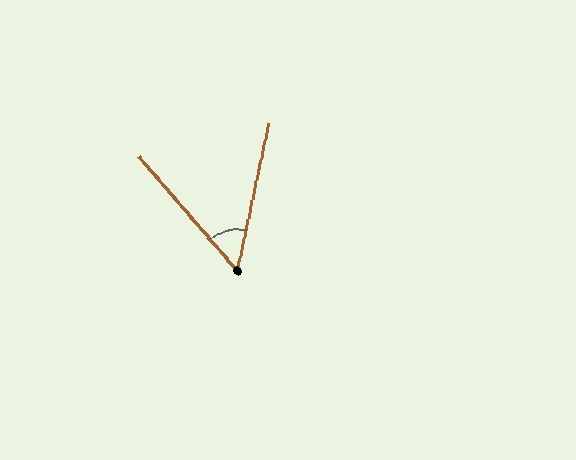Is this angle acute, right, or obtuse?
It is acute.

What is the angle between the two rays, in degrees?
Approximately 53 degrees.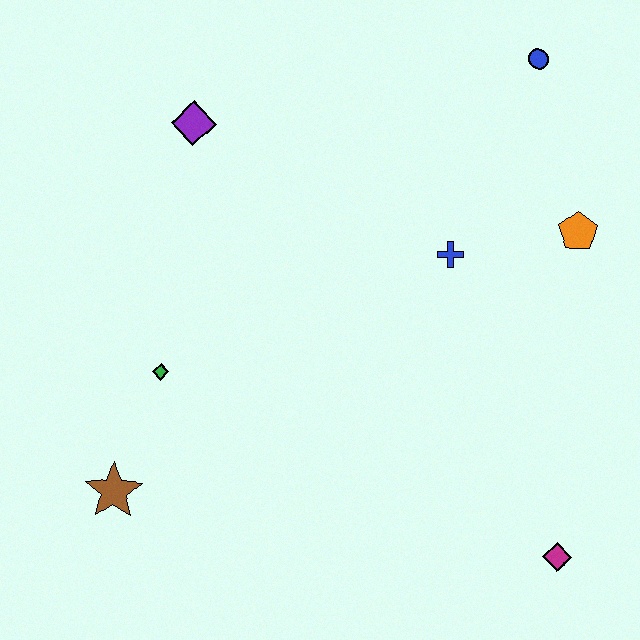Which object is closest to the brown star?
The green diamond is closest to the brown star.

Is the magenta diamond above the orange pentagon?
No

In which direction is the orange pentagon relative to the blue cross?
The orange pentagon is to the right of the blue cross.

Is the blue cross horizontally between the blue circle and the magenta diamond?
No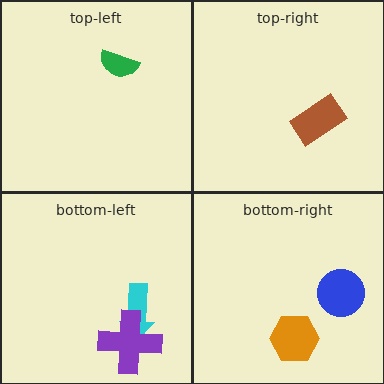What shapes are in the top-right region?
The brown rectangle.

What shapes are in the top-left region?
The green semicircle.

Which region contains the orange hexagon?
The bottom-right region.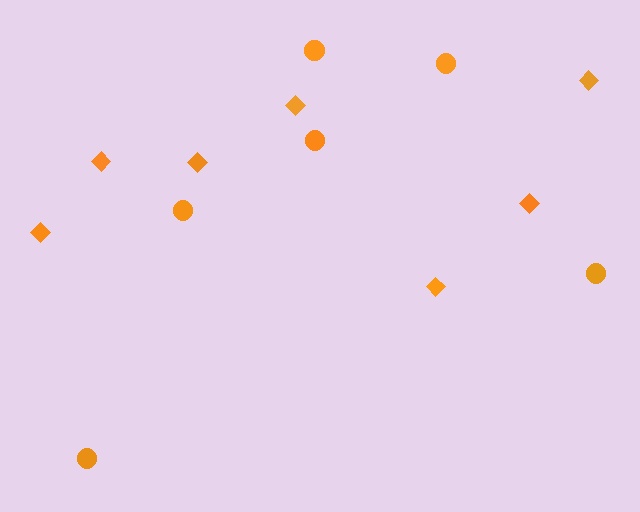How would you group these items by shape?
There are 2 groups: one group of circles (6) and one group of diamonds (7).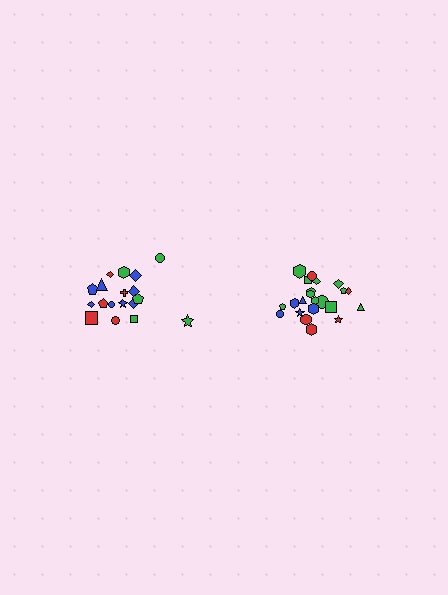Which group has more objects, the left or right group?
The right group.